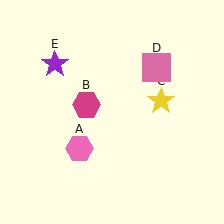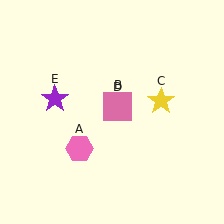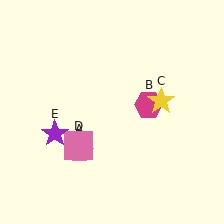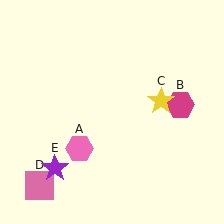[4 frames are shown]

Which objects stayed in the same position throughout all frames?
Pink hexagon (object A) and yellow star (object C) remained stationary.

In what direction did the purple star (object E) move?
The purple star (object E) moved down.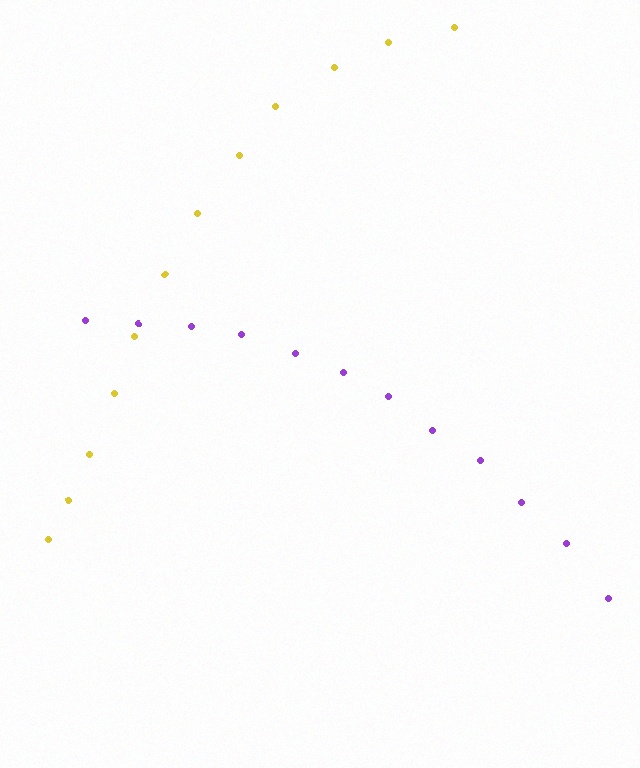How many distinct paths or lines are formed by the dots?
There are 2 distinct paths.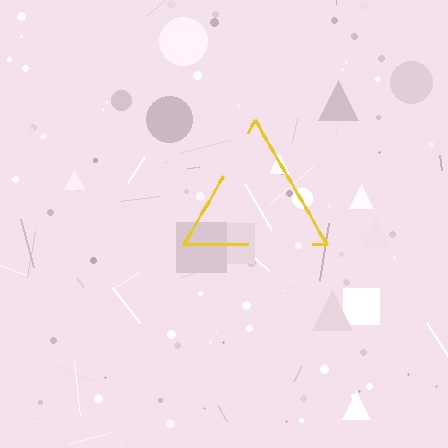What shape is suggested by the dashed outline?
The dashed outline suggests a triangle.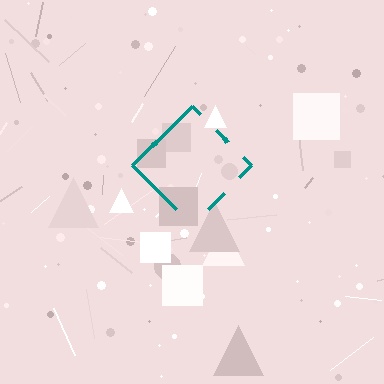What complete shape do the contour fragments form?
The contour fragments form a diamond.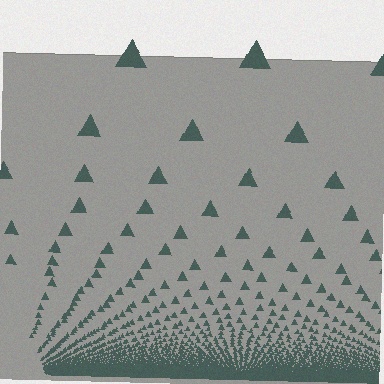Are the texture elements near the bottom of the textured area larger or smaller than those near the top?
Smaller. The gradient is inverted — elements near the bottom are smaller and denser.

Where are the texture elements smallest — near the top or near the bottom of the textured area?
Near the bottom.